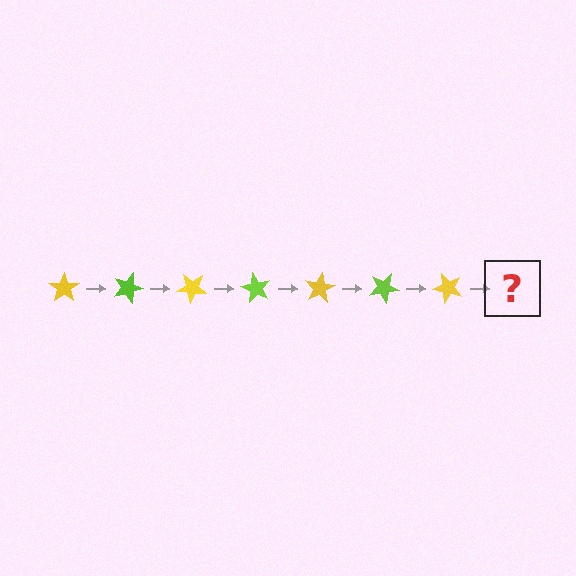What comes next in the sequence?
The next element should be a lime star, rotated 140 degrees from the start.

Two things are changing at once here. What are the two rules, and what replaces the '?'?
The two rules are that it rotates 20 degrees each step and the color cycles through yellow and lime. The '?' should be a lime star, rotated 140 degrees from the start.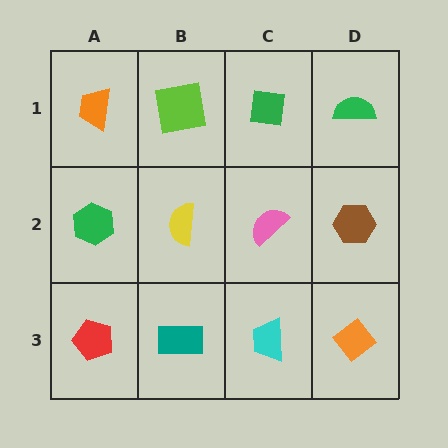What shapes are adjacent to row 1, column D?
A brown hexagon (row 2, column D), a green square (row 1, column C).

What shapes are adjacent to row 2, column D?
A green semicircle (row 1, column D), an orange diamond (row 3, column D), a pink semicircle (row 2, column C).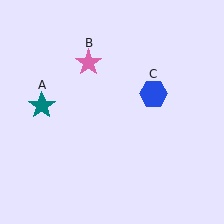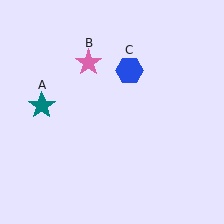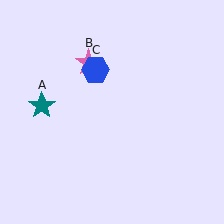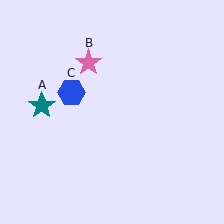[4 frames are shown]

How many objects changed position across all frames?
1 object changed position: blue hexagon (object C).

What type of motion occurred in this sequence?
The blue hexagon (object C) rotated counterclockwise around the center of the scene.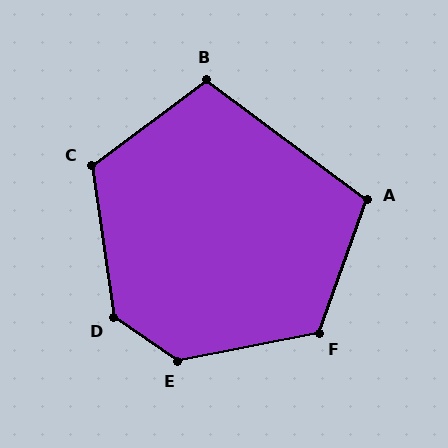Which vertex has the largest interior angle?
E, at approximately 135 degrees.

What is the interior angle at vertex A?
Approximately 107 degrees (obtuse).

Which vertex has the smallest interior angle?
B, at approximately 107 degrees.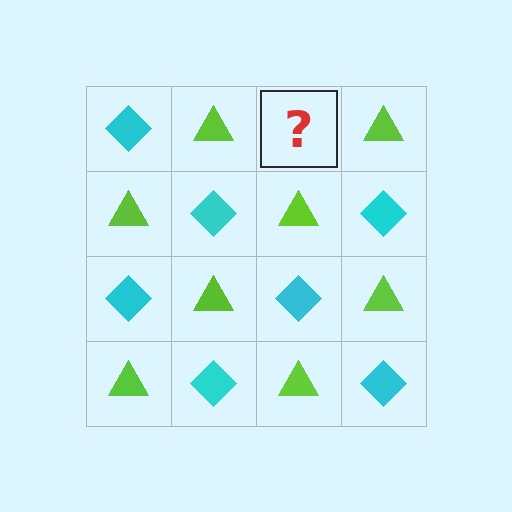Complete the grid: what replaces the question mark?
The question mark should be replaced with a cyan diamond.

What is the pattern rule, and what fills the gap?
The rule is that it alternates cyan diamond and lime triangle in a checkerboard pattern. The gap should be filled with a cyan diamond.